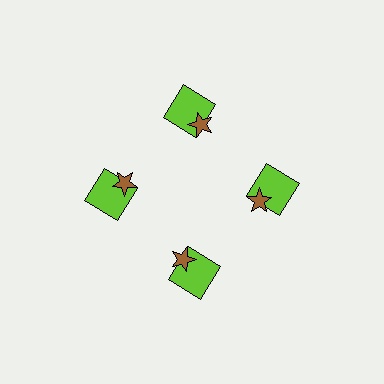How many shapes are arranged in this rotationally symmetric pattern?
There are 8 shapes, arranged in 4 groups of 2.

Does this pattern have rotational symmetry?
Yes, this pattern has 4-fold rotational symmetry. It looks the same after rotating 90 degrees around the center.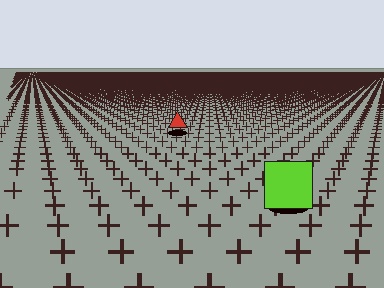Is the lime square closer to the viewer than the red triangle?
Yes. The lime square is closer — you can tell from the texture gradient: the ground texture is coarser near it.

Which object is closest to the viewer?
The lime square is closest. The texture marks near it are larger and more spread out.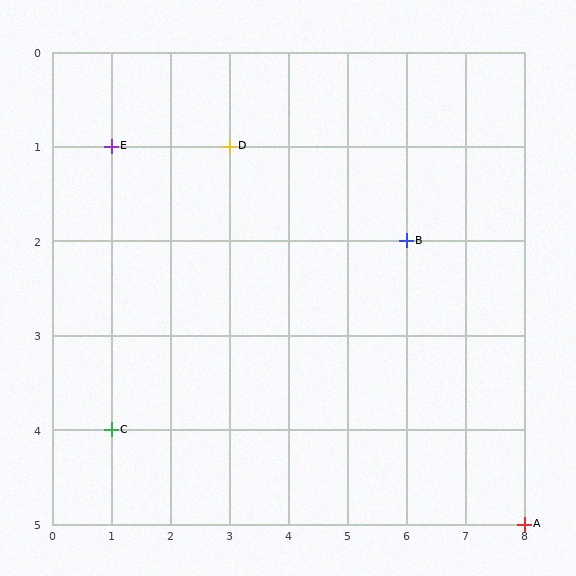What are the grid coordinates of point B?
Point B is at grid coordinates (6, 2).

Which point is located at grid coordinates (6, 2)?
Point B is at (6, 2).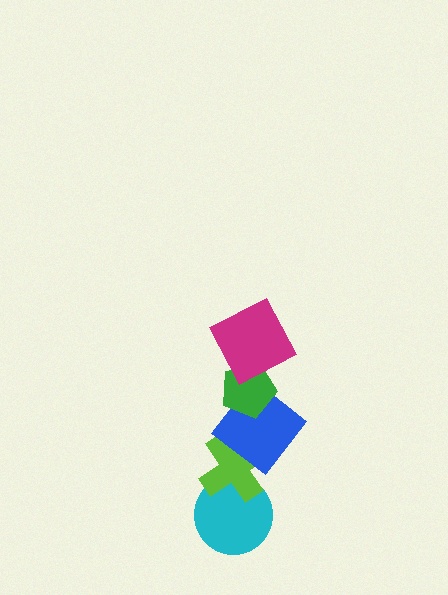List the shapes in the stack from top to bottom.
From top to bottom: the magenta square, the green pentagon, the blue diamond, the lime cross, the cyan circle.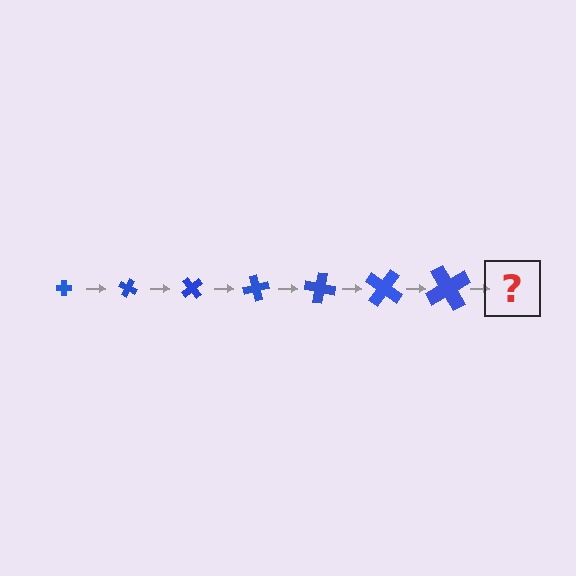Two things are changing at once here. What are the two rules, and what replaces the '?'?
The two rules are that the cross grows larger each step and it rotates 25 degrees each step. The '?' should be a cross, larger than the previous one and rotated 175 degrees from the start.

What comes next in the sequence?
The next element should be a cross, larger than the previous one and rotated 175 degrees from the start.